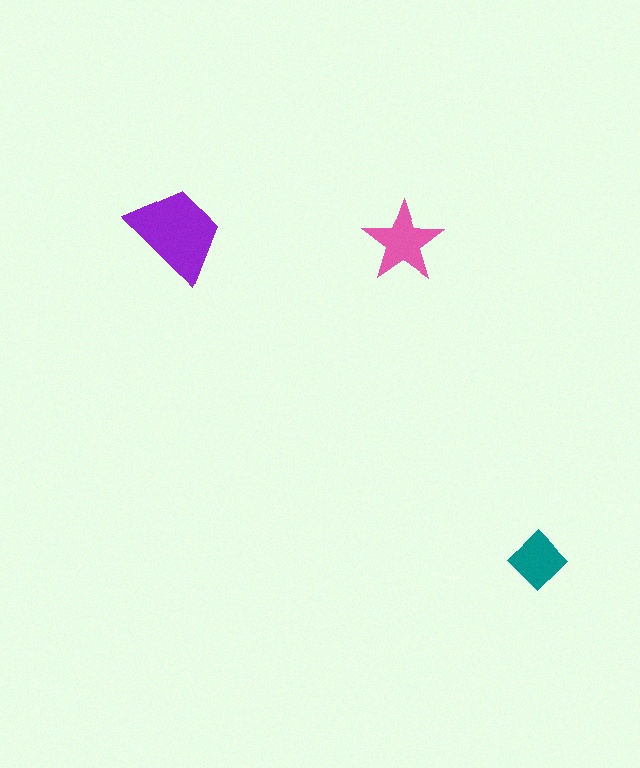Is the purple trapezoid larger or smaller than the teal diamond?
Larger.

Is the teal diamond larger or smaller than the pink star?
Smaller.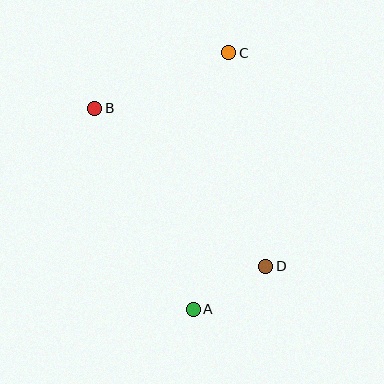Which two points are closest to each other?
Points A and D are closest to each other.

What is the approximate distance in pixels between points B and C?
The distance between B and C is approximately 145 pixels.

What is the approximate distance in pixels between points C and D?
The distance between C and D is approximately 217 pixels.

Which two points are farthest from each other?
Points A and C are farthest from each other.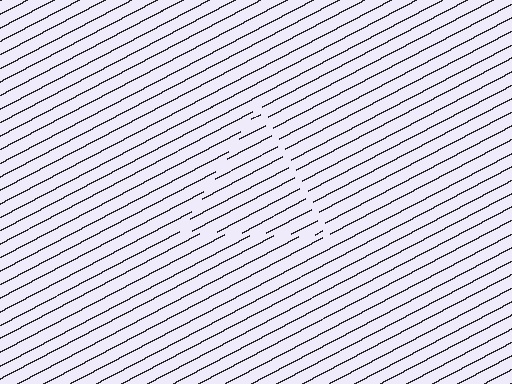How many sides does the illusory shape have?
3 sides — the line-ends trace a triangle.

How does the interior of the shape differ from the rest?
The interior of the shape contains the same grating, shifted by half a period — the contour is defined by the phase discontinuity where line-ends from the inner and outer gratings abut.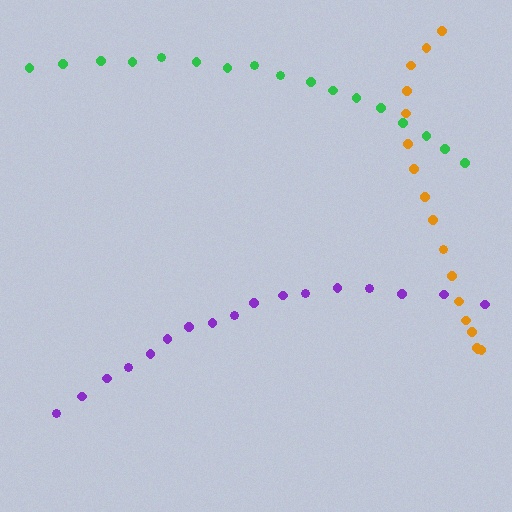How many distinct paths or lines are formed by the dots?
There are 3 distinct paths.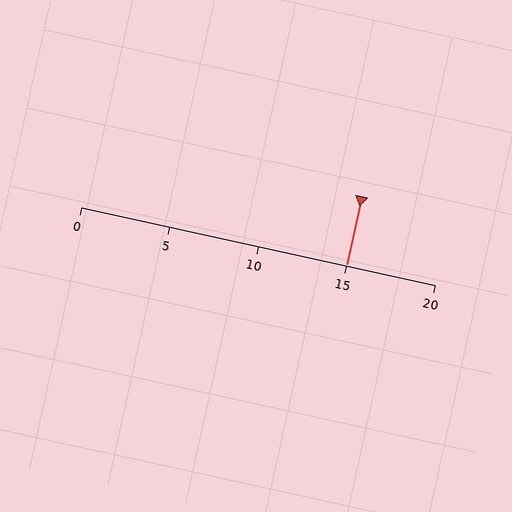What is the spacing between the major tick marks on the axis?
The major ticks are spaced 5 apart.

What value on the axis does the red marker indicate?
The marker indicates approximately 15.